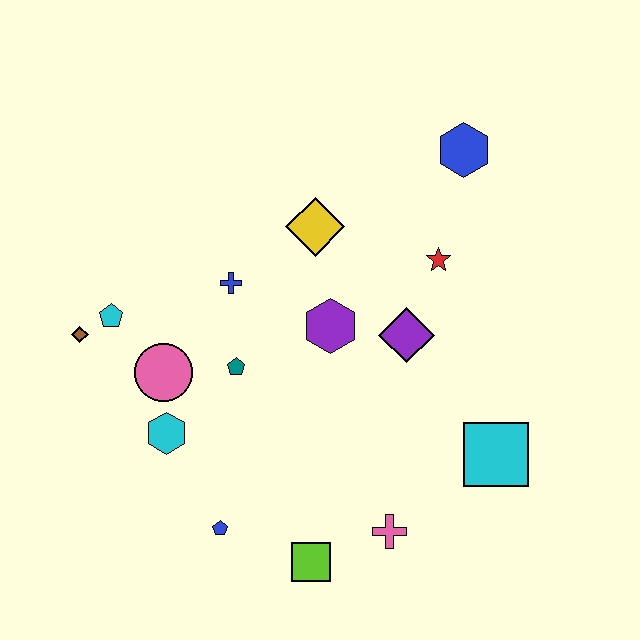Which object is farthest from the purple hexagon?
The brown diamond is farthest from the purple hexagon.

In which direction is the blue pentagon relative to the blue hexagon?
The blue pentagon is below the blue hexagon.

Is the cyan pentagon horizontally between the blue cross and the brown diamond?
Yes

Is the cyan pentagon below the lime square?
No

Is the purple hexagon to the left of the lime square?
No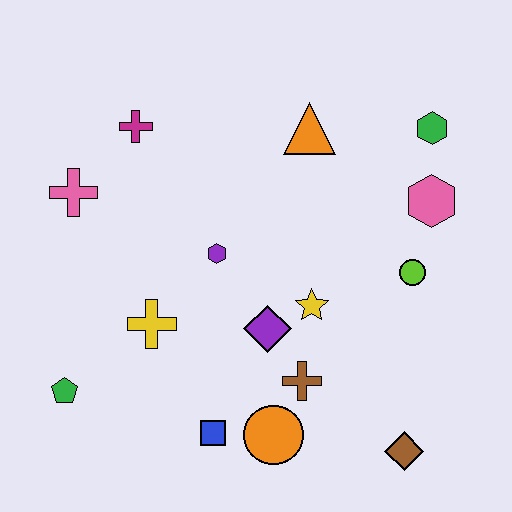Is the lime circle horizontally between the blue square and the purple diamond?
No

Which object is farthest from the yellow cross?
The green hexagon is farthest from the yellow cross.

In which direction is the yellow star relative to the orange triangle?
The yellow star is below the orange triangle.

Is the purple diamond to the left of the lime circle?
Yes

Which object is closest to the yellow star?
The purple diamond is closest to the yellow star.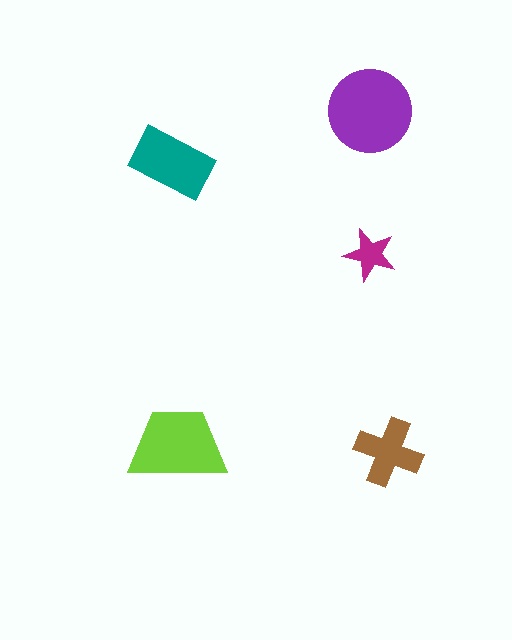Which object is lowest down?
The brown cross is bottommost.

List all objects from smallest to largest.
The magenta star, the brown cross, the teal rectangle, the lime trapezoid, the purple circle.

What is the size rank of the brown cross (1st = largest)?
4th.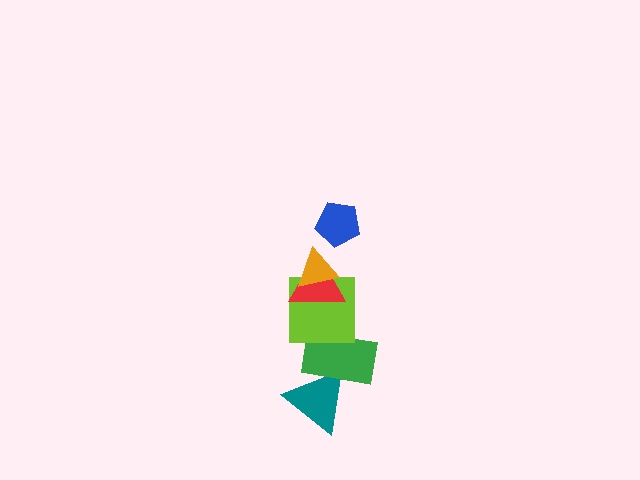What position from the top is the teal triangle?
The teal triangle is 6th from the top.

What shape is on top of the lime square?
The red triangle is on top of the lime square.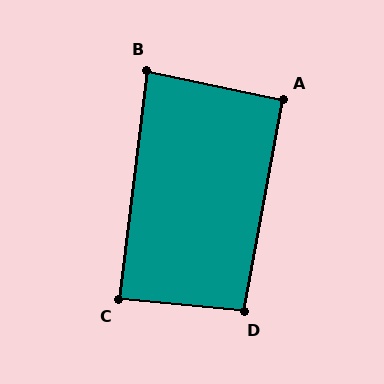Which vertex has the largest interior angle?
D, at approximately 95 degrees.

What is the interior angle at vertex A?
Approximately 92 degrees (approximately right).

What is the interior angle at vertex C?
Approximately 88 degrees (approximately right).